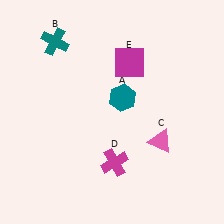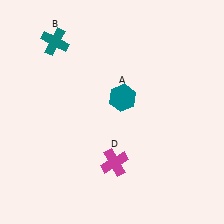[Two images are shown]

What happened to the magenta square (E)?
The magenta square (E) was removed in Image 2. It was in the top-right area of Image 1.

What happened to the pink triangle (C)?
The pink triangle (C) was removed in Image 2. It was in the bottom-right area of Image 1.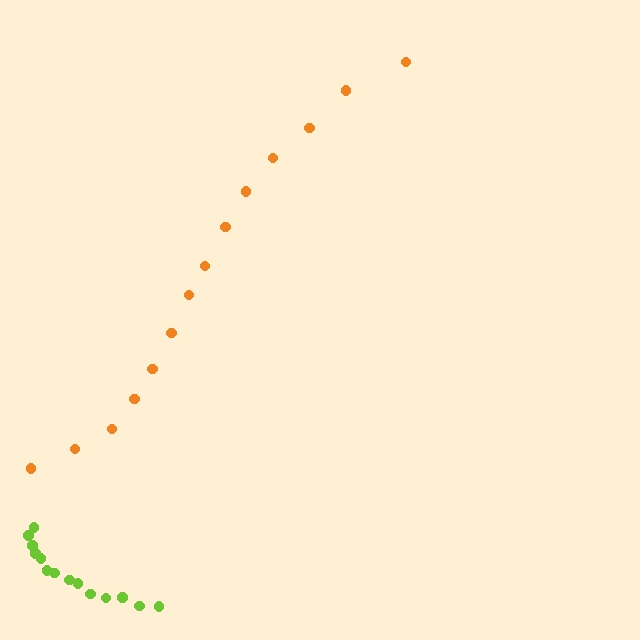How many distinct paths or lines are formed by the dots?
There are 2 distinct paths.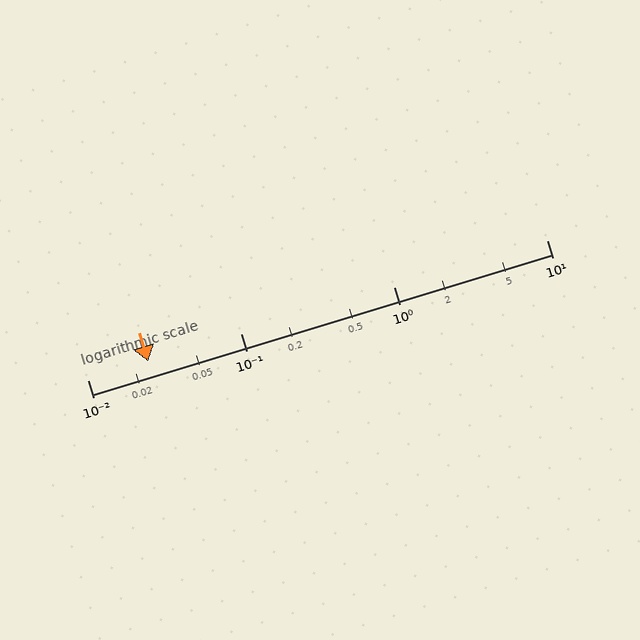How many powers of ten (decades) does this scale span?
The scale spans 3 decades, from 0.01 to 10.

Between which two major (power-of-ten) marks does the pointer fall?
The pointer is between 0.01 and 0.1.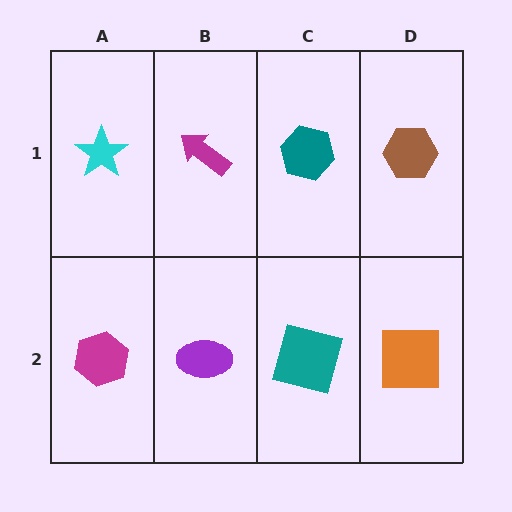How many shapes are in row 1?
4 shapes.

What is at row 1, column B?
A magenta arrow.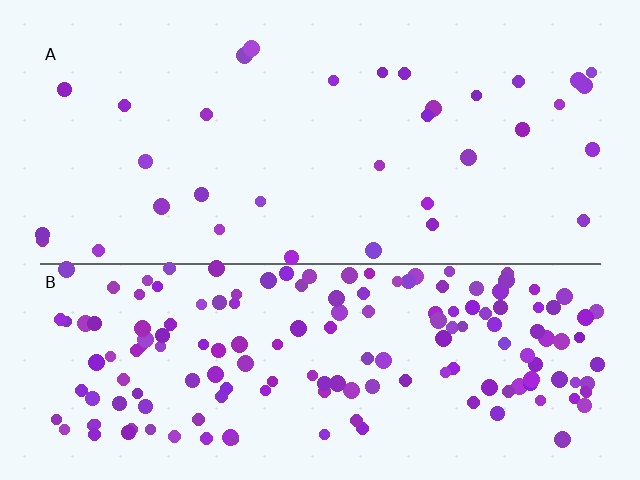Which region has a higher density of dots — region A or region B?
B (the bottom).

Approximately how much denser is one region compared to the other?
Approximately 5.0× — region B over region A.